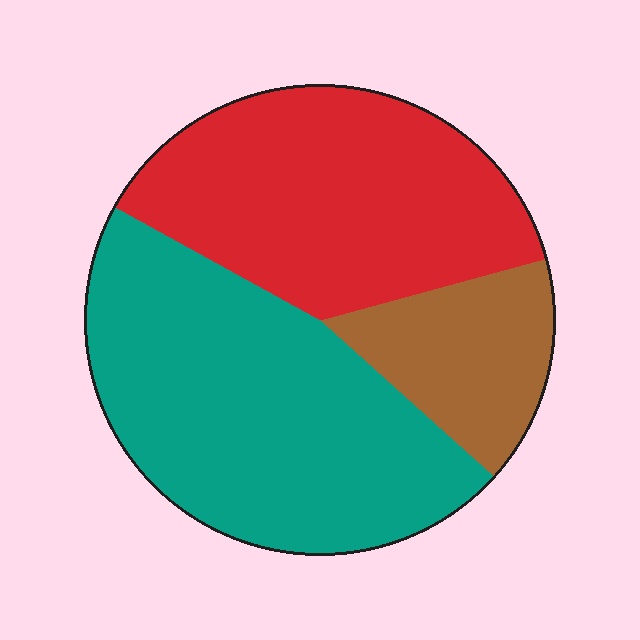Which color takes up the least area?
Brown, at roughly 15%.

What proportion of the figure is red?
Red covers around 40% of the figure.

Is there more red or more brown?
Red.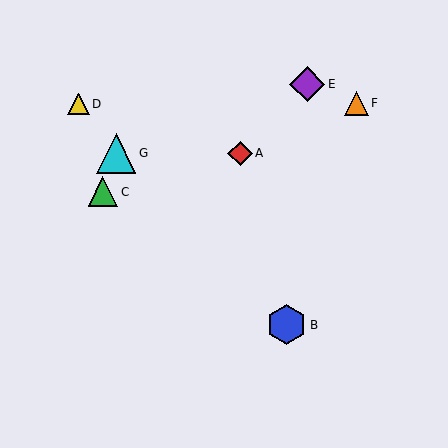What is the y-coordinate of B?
Object B is at y≈325.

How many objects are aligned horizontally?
2 objects (A, G) are aligned horizontally.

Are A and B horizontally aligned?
No, A is at y≈153 and B is at y≈325.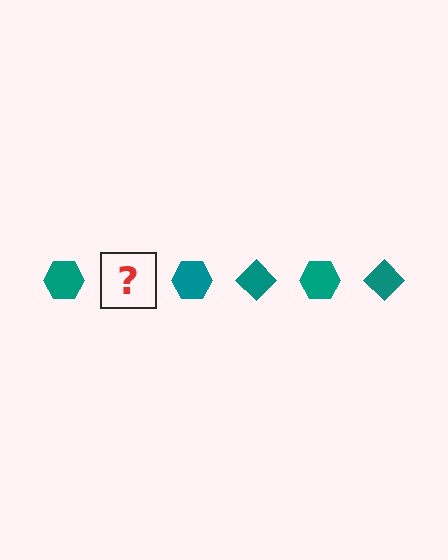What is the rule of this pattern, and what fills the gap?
The rule is that the pattern cycles through hexagon, diamond shapes in teal. The gap should be filled with a teal diamond.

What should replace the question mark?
The question mark should be replaced with a teal diamond.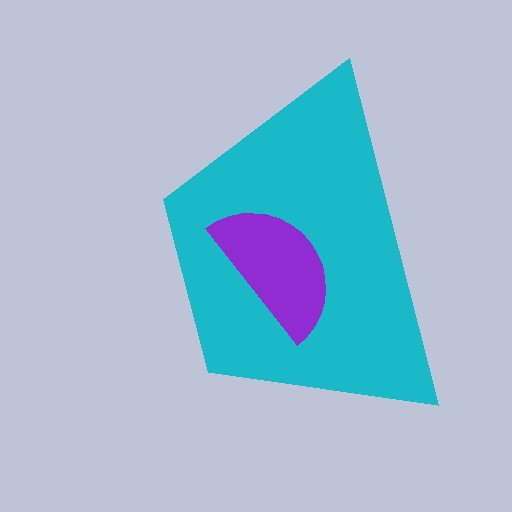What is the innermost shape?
The purple semicircle.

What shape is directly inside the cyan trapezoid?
The purple semicircle.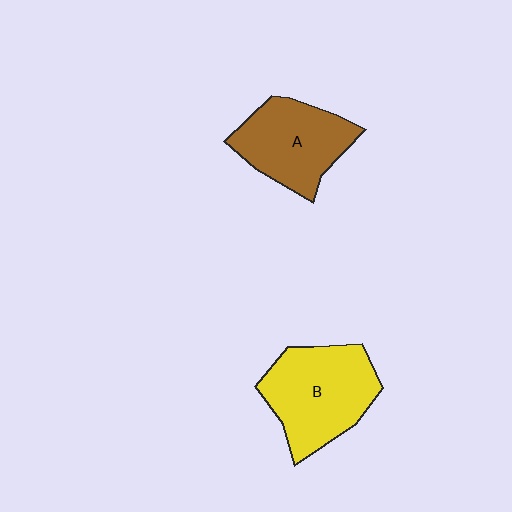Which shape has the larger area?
Shape B (yellow).